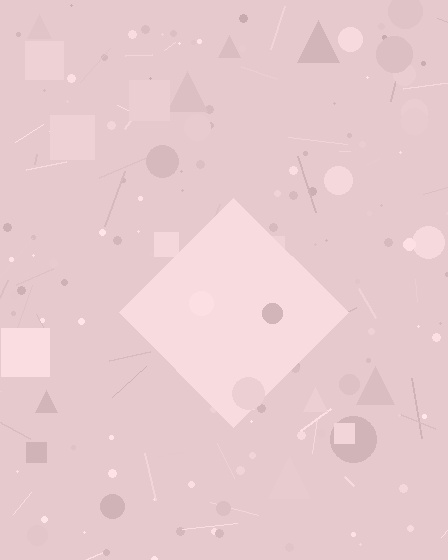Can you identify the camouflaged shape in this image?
The camouflaged shape is a diamond.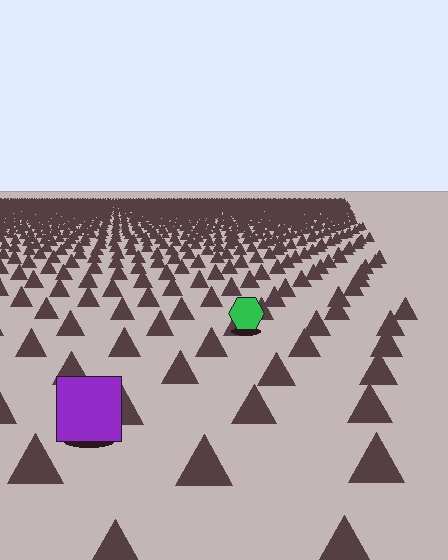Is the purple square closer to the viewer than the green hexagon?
Yes. The purple square is closer — you can tell from the texture gradient: the ground texture is coarser near it.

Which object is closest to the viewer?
The purple square is closest. The texture marks near it are larger and more spread out.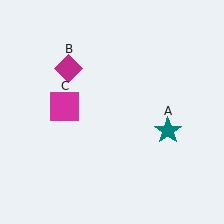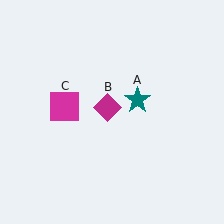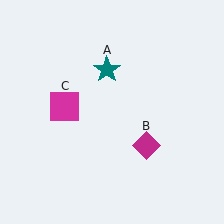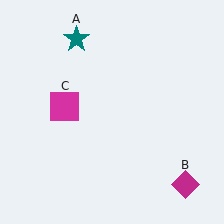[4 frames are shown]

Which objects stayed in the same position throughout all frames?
Magenta square (object C) remained stationary.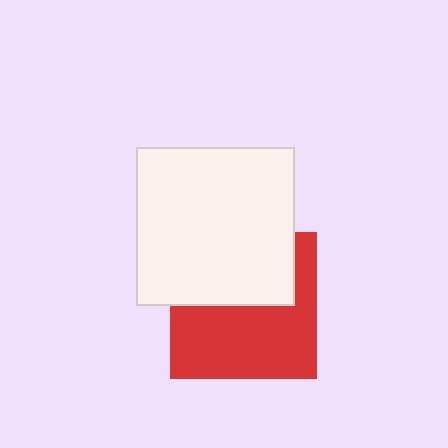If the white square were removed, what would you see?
You would see the complete red square.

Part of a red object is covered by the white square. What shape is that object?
It is a square.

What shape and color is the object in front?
The object in front is a white square.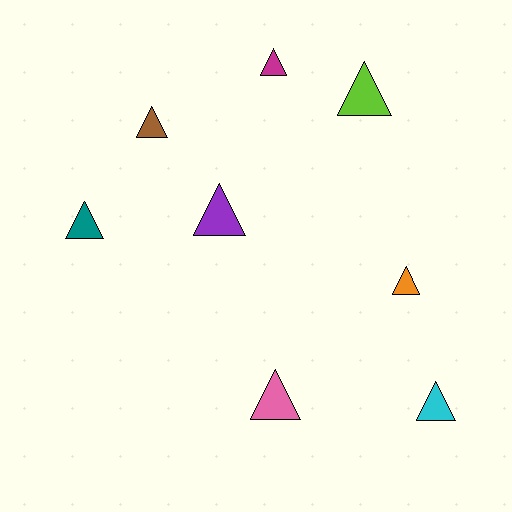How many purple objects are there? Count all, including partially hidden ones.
There is 1 purple object.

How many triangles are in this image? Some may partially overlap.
There are 8 triangles.